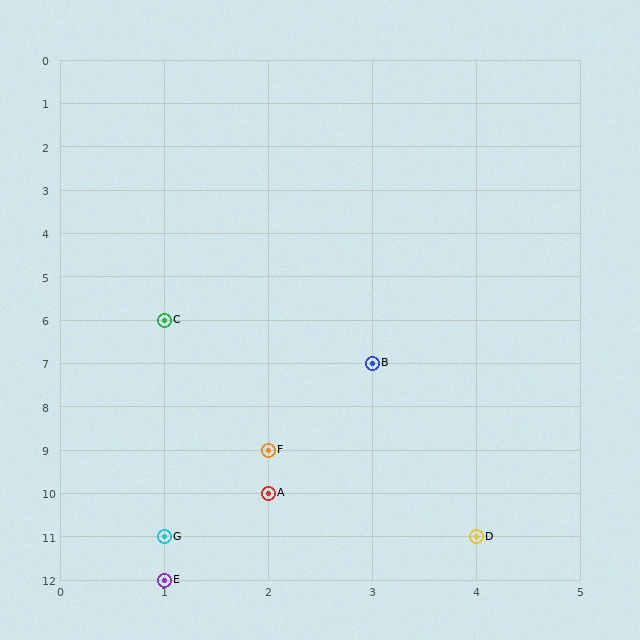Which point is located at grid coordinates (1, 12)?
Point E is at (1, 12).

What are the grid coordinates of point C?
Point C is at grid coordinates (1, 6).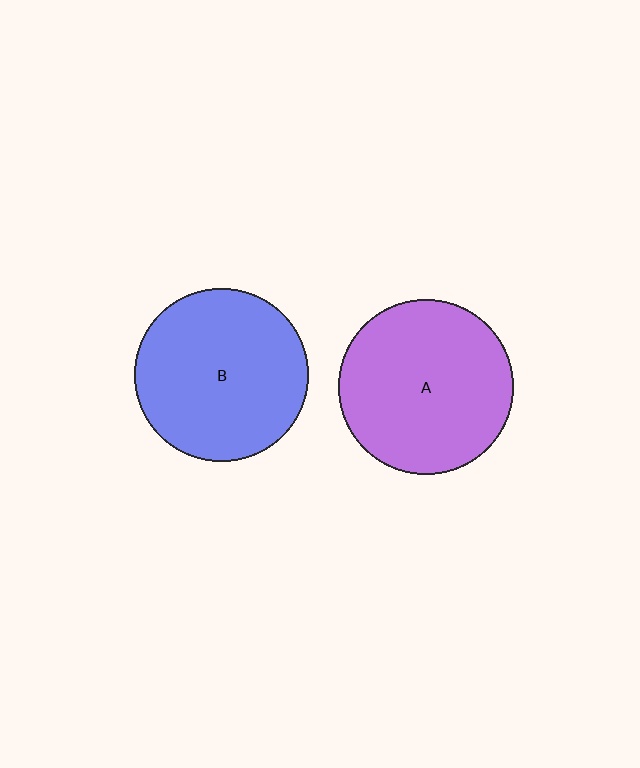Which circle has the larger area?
Circle A (purple).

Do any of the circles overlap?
No, none of the circles overlap.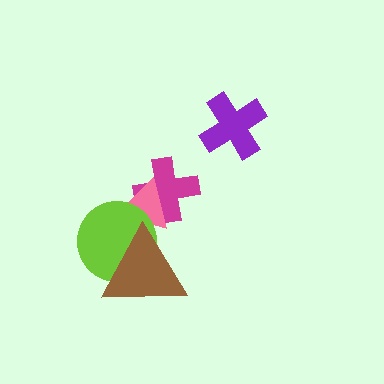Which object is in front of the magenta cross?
The pink triangle is in front of the magenta cross.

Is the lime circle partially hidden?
Yes, it is partially covered by another shape.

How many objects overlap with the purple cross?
0 objects overlap with the purple cross.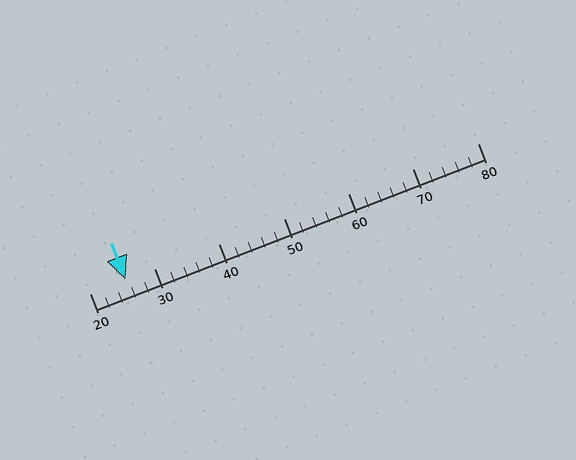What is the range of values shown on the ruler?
The ruler shows values from 20 to 80.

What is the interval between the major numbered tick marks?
The major tick marks are spaced 10 units apart.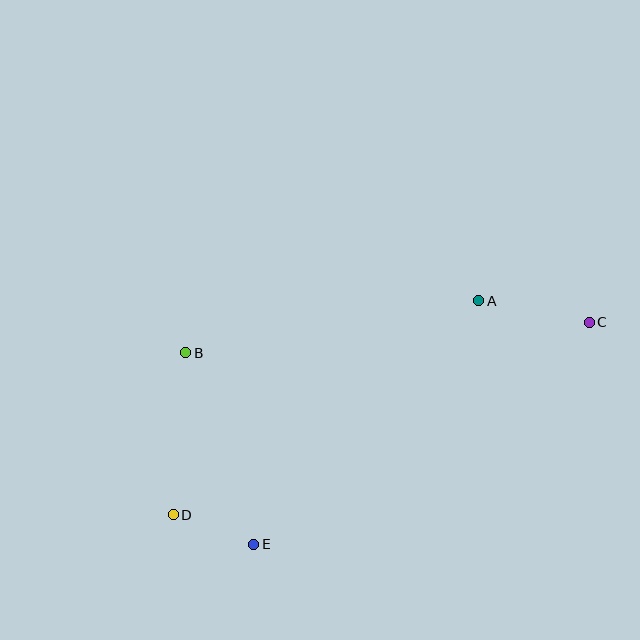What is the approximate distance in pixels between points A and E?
The distance between A and E is approximately 331 pixels.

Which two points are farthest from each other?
Points C and D are farthest from each other.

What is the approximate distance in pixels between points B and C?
The distance between B and C is approximately 405 pixels.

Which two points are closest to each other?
Points D and E are closest to each other.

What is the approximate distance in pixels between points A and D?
The distance between A and D is approximately 373 pixels.